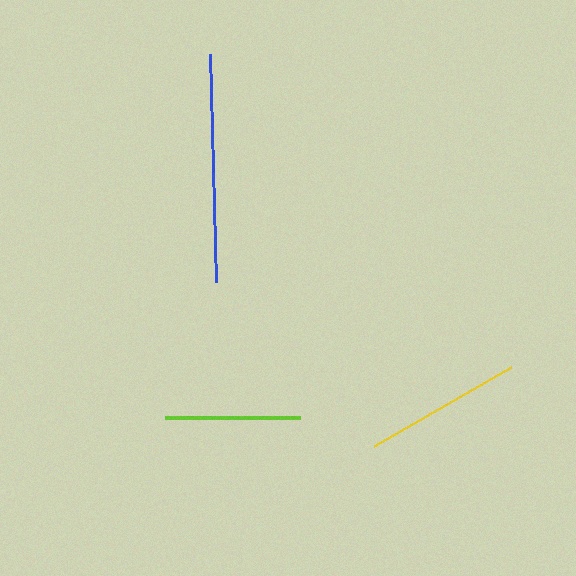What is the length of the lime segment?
The lime segment is approximately 135 pixels long.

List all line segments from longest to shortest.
From longest to shortest: blue, yellow, lime.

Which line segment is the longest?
The blue line is the longest at approximately 228 pixels.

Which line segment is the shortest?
The lime line is the shortest at approximately 135 pixels.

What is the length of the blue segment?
The blue segment is approximately 228 pixels long.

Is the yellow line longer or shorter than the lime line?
The yellow line is longer than the lime line.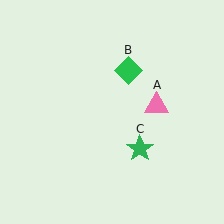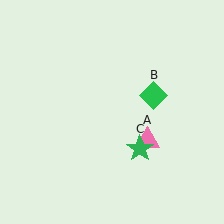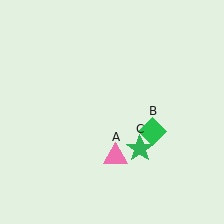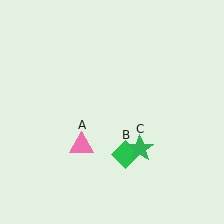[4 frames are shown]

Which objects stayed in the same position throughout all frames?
Green star (object C) remained stationary.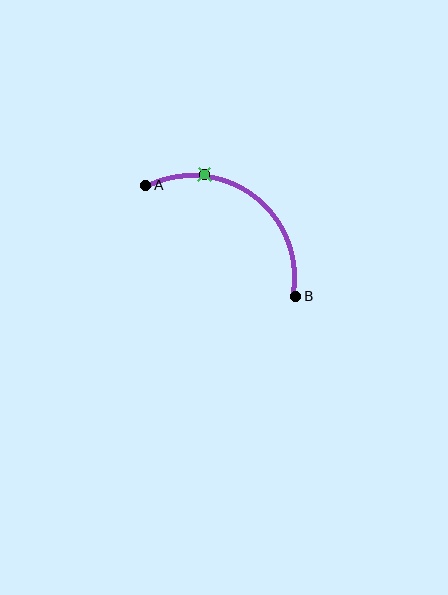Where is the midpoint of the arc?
The arc midpoint is the point on the curve farthest from the straight line joining A and B. It sits above and to the right of that line.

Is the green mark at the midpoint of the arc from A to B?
No. The green mark lies on the arc but is closer to endpoint A. The arc midpoint would be at the point on the curve equidistant along the arc from both A and B.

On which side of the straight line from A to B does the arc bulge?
The arc bulges above and to the right of the straight line connecting A and B.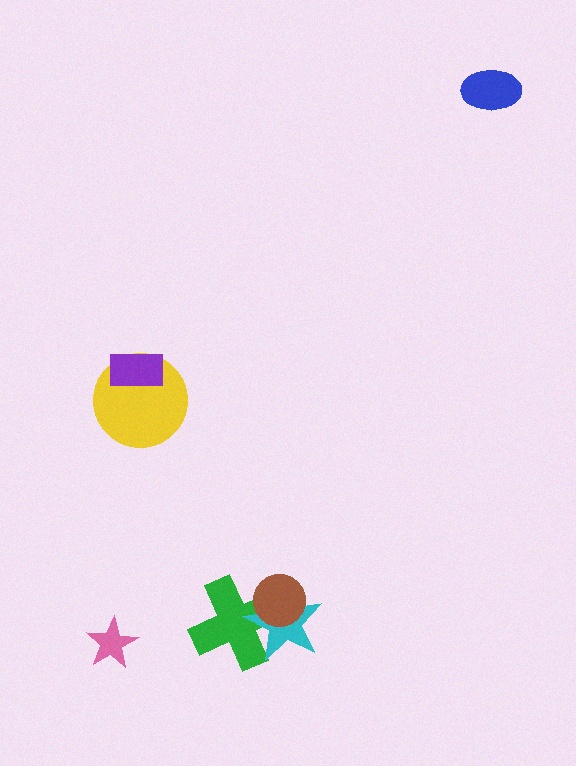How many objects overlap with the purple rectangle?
1 object overlaps with the purple rectangle.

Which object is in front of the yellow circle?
The purple rectangle is in front of the yellow circle.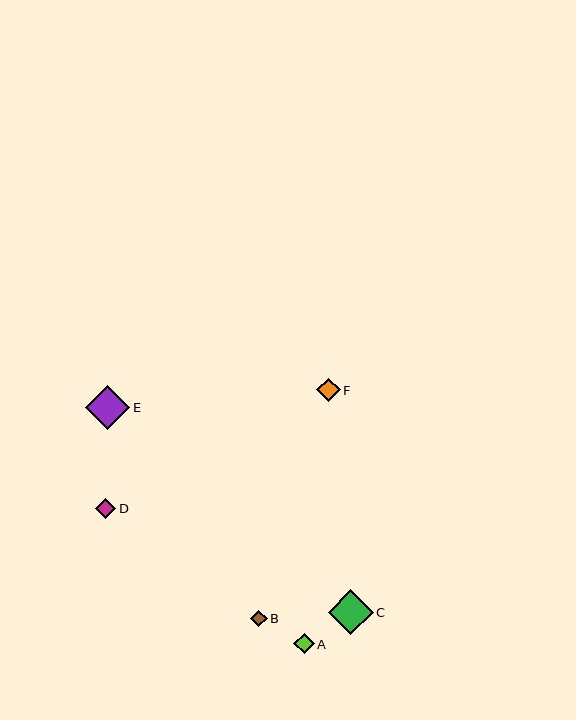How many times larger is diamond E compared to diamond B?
Diamond E is approximately 2.7 times the size of diamond B.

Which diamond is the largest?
Diamond C is the largest with a size of approximately 45 pixels.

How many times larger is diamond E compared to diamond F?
Diamond E is approximately 1.9 times the size of diamond F.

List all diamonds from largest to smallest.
From largest to smallest: C, E, F, A, D, B.